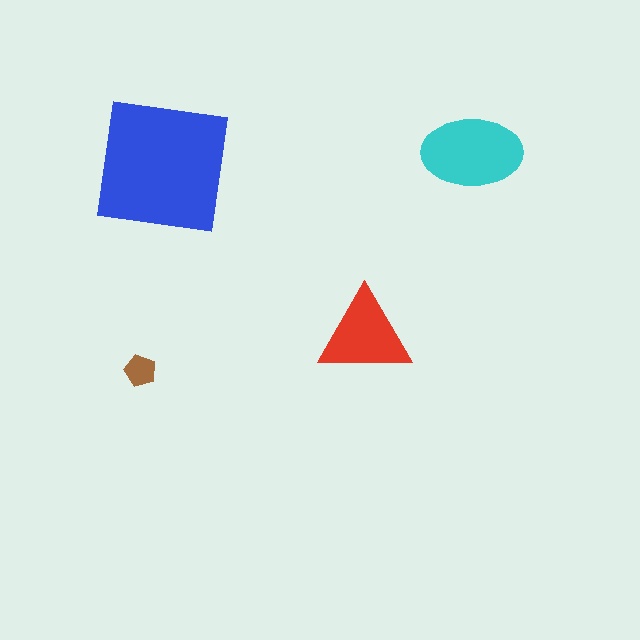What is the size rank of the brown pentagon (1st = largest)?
4th.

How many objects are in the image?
There are 4 objects in the image.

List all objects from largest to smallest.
The blue square, the cyan ellipse, the red triangle, the brown pentagon.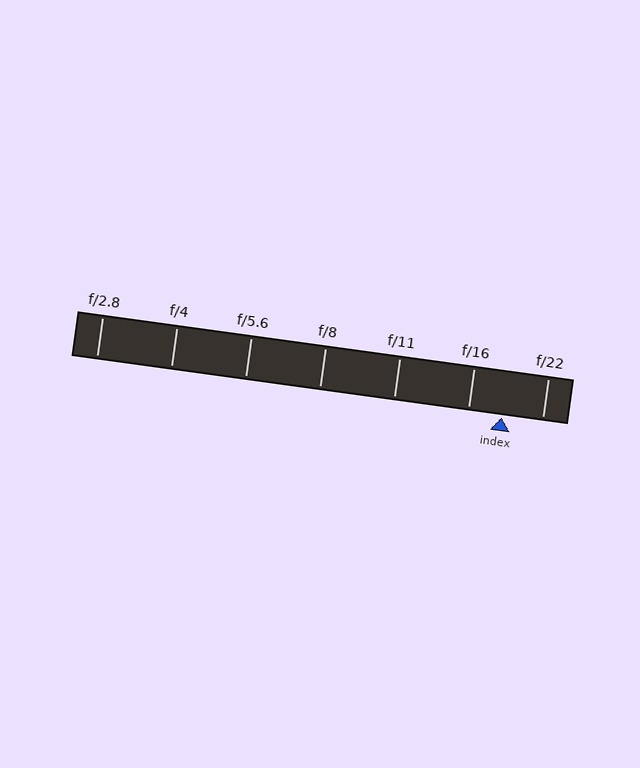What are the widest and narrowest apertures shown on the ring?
The widest aperture shown is f/2.8 and the narrowest is f/22.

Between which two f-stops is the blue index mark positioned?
The index mark is between f/16 and f/22.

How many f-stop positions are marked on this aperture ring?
There are 7 f-stop positions marked.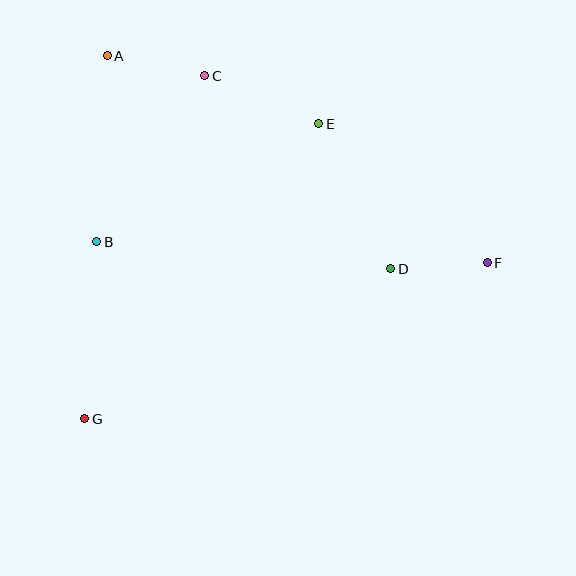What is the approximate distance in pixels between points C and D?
The distance between C and D is approximately 268 pixels.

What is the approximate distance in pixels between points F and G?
The distance between F and G is approximately 432 pixels.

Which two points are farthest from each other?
Points A and F are farthest from each other.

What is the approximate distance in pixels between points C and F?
The distance between C and F is approximately 339 pixels.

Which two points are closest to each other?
Points D and F are closest to each other.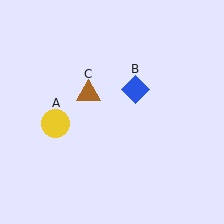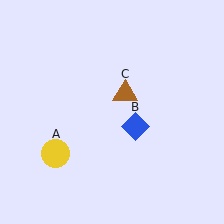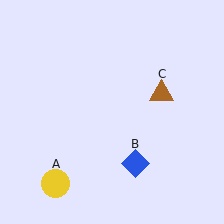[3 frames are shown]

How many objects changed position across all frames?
3 objects changed position: yellow circle (object A), blue diamond (object B), brown triangle (object C).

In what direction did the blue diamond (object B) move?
The blue diamond (object B) moved down.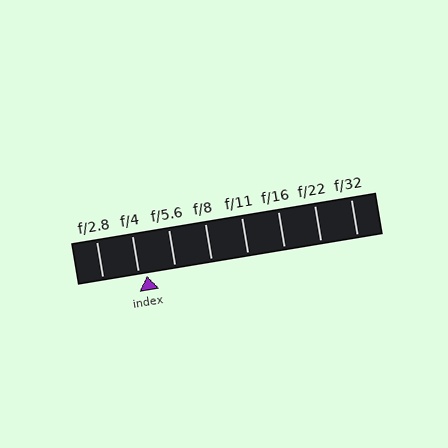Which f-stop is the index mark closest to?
The index mark is closest to f/4.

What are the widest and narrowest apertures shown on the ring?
The widest aperture shown is f/2.8 and the narrowest is f/32.